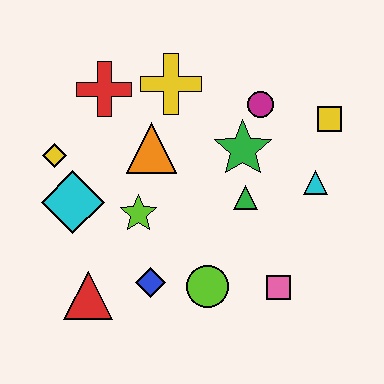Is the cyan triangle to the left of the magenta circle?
No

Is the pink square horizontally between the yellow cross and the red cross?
No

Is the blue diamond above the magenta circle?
No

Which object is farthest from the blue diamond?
The yellow square is farthest from the blue diamond.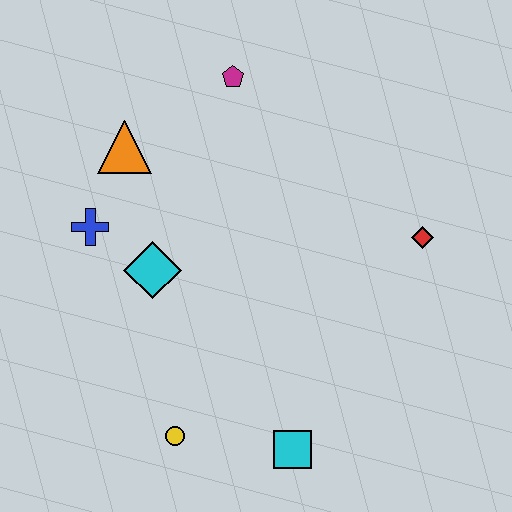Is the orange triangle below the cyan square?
No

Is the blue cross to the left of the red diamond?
Yes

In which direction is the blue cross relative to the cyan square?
The blue cross is above the cyan square.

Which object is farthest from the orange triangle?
The cyan square is farthest from the orange triangle.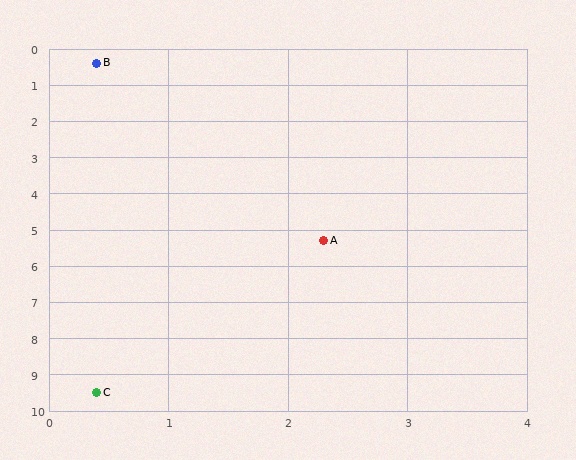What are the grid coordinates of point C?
Point C is at approximately (0.4, 9.5).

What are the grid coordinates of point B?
Point B is at approximately (0.4, 0.4).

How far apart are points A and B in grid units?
Points A and B are about 5.3 grid units apart.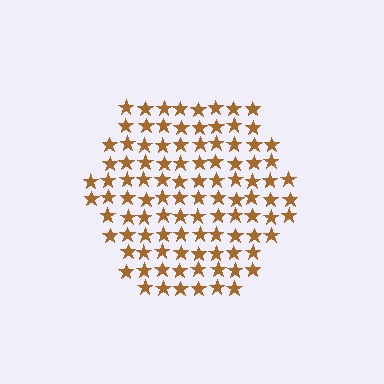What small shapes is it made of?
It is made of small stars.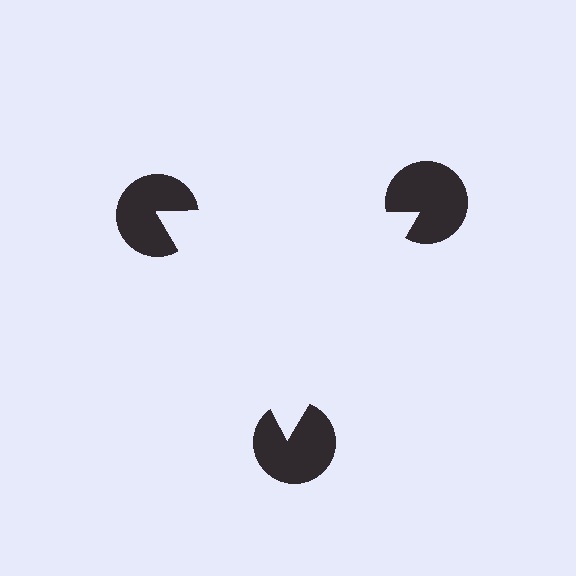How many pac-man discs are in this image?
There are 3 — one at each vertex of the illusory triangle.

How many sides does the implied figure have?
3 sides.